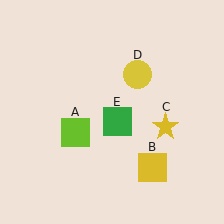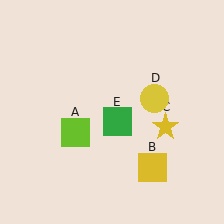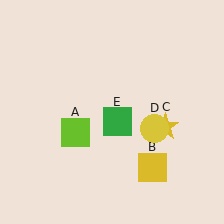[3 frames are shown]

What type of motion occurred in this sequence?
The yellow circle (object D) rotated clockwise around the center of the scene.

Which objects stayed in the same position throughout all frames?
Lime square (object A) and yellow square (object B) and yellow star (object C) and green square (object E) remained stationary.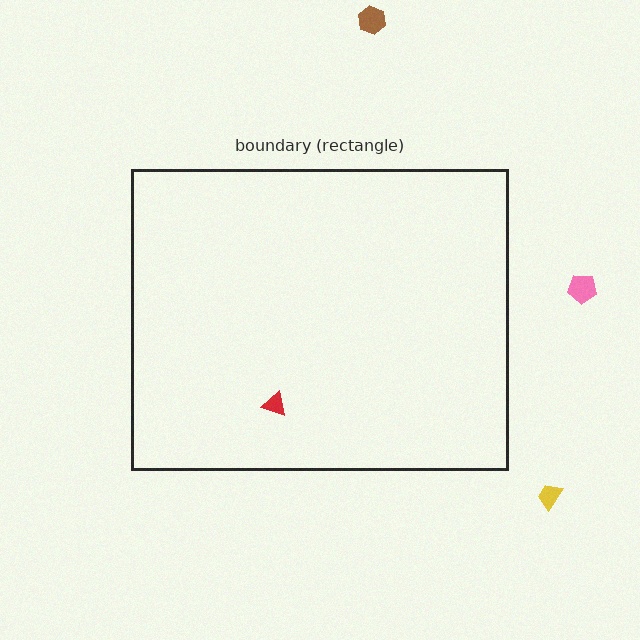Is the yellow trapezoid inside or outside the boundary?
Outside.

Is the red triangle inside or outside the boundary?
Inside.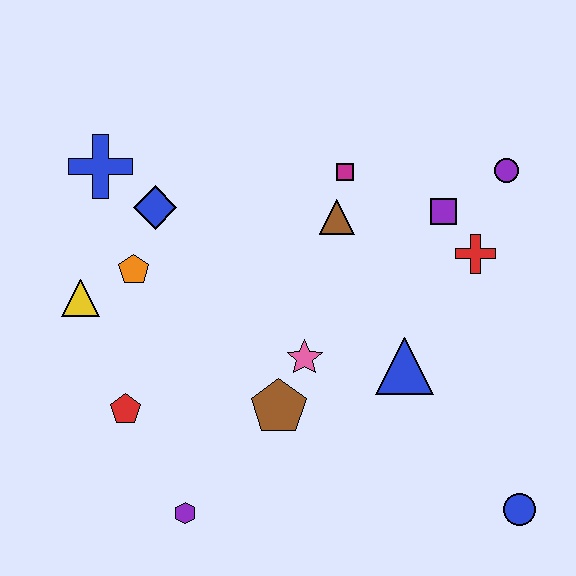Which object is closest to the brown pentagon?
The pink star is closest to the brown pentagon.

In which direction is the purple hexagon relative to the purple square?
The purple hexagon is below the purple square.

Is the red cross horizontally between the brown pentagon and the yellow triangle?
No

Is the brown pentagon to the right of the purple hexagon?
Yes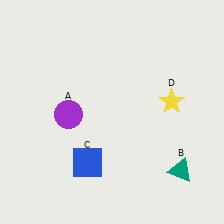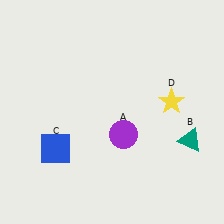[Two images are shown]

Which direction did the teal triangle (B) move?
The teal triangle (B) moved up.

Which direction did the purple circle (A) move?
The purple circle (A) moved right.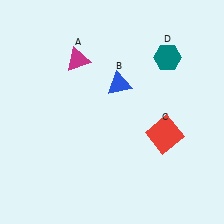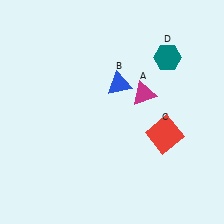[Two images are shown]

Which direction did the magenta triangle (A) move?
The magenta triangle (A) moved right.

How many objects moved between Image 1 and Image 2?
1 object moved between the two images.